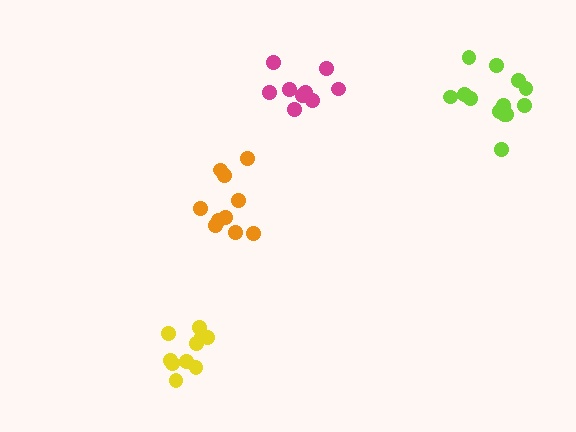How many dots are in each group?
Group 1: 10 dots, Group 2: 9 dots, Group 3: 13 dots, Group 4: 10 dots (42 total).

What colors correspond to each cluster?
The clusters are colored: yellow, magenta, lime, orange.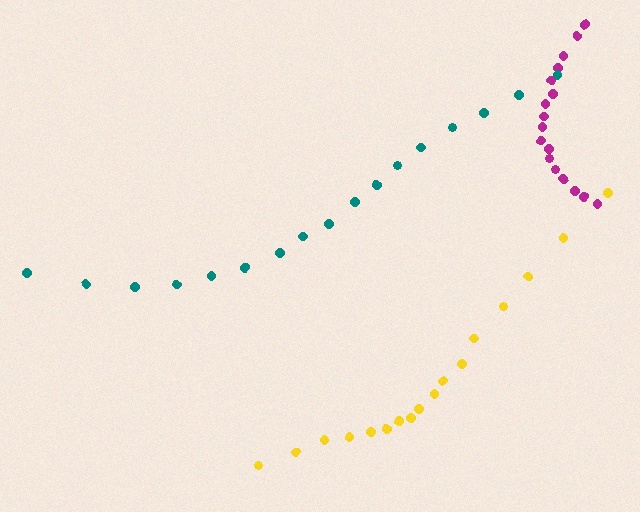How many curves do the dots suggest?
There are 3 distinct paths.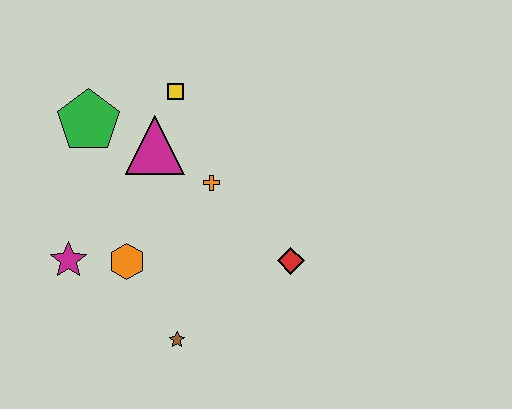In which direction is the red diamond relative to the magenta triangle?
The red diamond is to the right of the magenta triangle.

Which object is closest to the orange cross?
The magenta triangle is closest to the orange cross.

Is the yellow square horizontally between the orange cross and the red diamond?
No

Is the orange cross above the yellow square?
No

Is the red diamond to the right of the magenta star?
Yes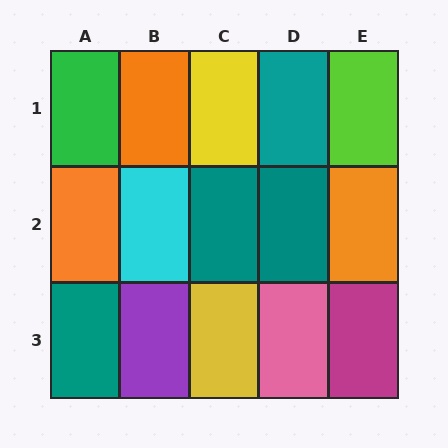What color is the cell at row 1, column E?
Lime.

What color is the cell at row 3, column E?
Magenta.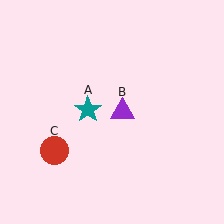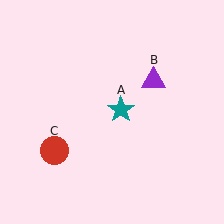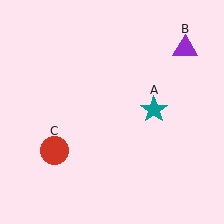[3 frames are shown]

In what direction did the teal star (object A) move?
The teal star (object A) moved right.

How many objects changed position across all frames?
2 objects changed position: teal star (object A), purple triangle (object B).